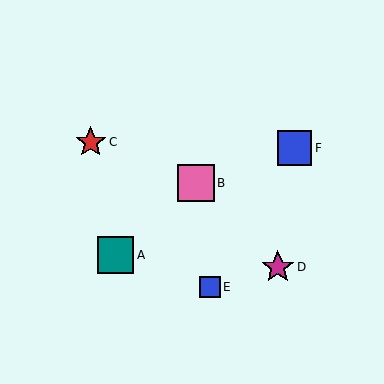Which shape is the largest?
The pink square (labeled B) is the largest.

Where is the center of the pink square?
The center of the pink square is at (196, 183).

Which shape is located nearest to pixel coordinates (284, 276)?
The magenta star (labeled D) at (278, 267) is nearest to that location.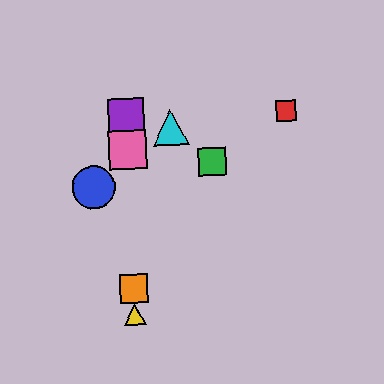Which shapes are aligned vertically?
The yellow triangle, the purple square, the orange square, the pink square are aligned vertically.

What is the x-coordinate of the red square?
The red square is at x≈286.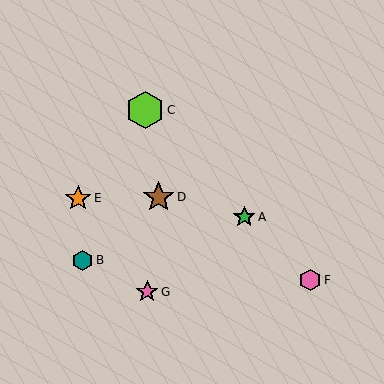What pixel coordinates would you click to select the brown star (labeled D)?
Click at (159, 197) to select the brown star D.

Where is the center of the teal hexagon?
The center of the teal hexagon is at (82, 260).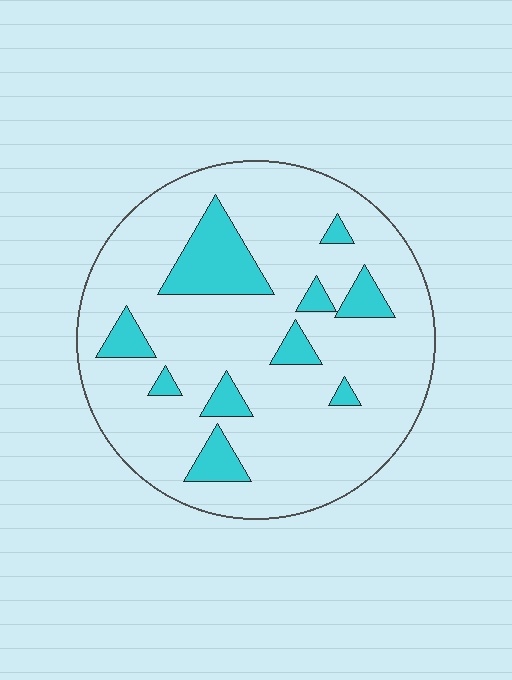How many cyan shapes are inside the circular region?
10.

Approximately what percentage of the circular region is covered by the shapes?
Approximately 15%.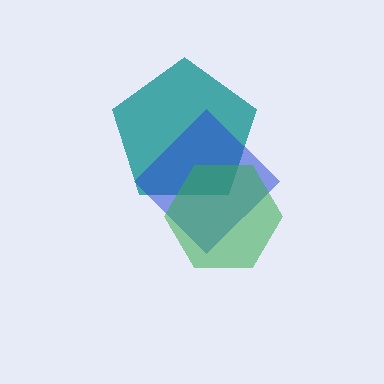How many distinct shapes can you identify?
There are 3 distinct shapes: a teal pentagon, a blue diamond, a green hexagon.